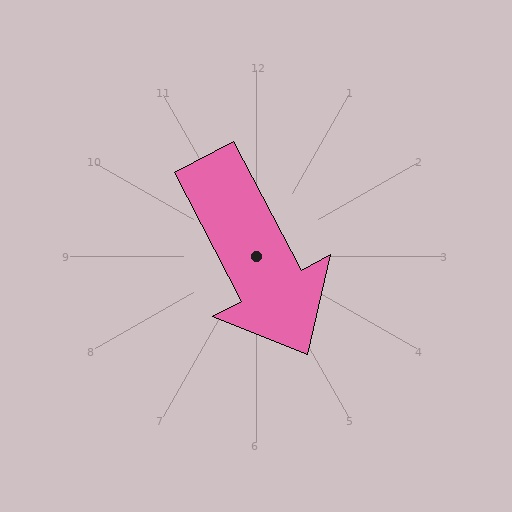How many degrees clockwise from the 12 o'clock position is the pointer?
Approximately 152 degrees.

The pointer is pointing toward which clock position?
Roughly 5 o'clock.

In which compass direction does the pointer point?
Southeast.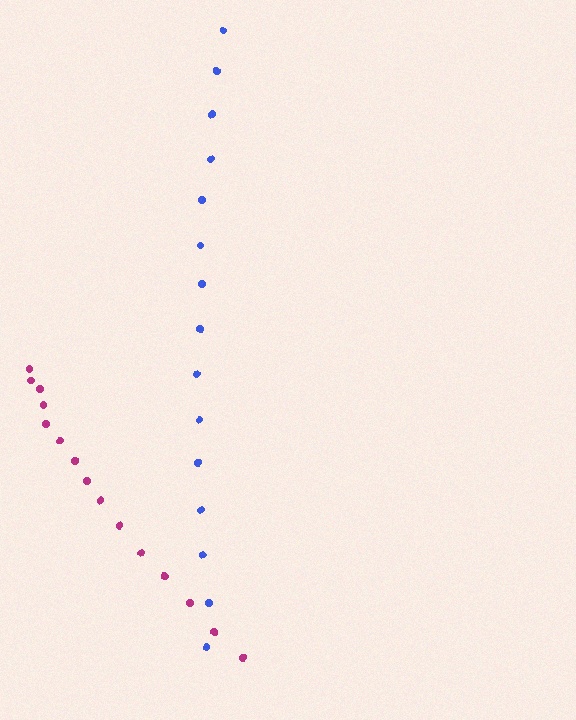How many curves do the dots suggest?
There are 2 distinct paths.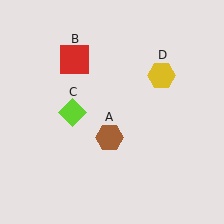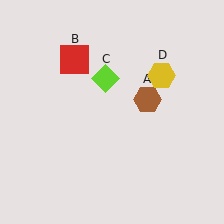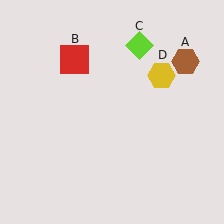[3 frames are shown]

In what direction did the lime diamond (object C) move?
The lime diamond (object C) moved up and to the right.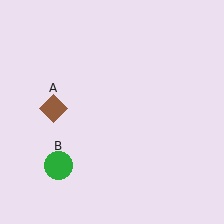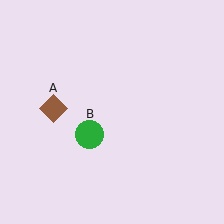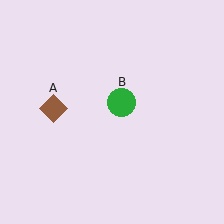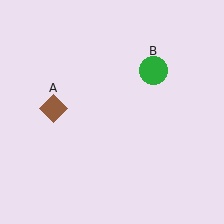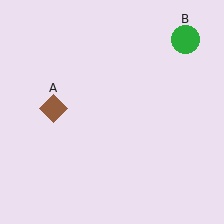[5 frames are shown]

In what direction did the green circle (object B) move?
The green circle (object B) moved up and to the right.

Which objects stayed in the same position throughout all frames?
Brown diamond (object A) remained stationary.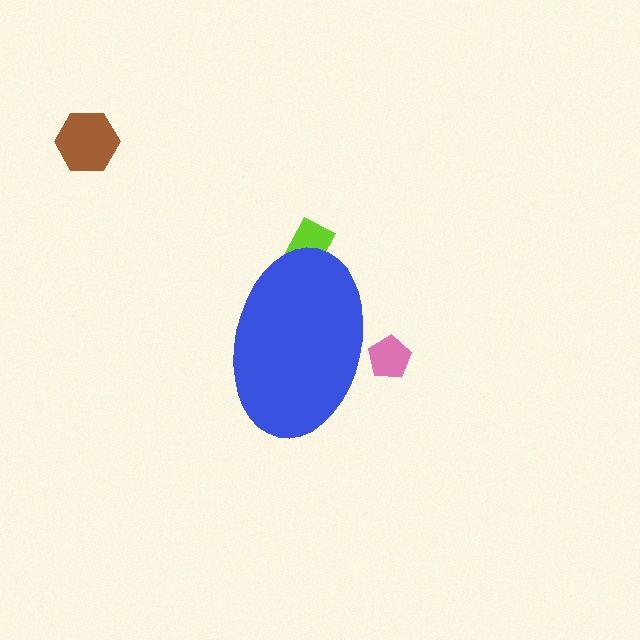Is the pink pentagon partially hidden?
Yes, the pink pentagon is partially hidden behind the blue ellipse.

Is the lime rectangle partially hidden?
Yes, the lime rectangle is partially hidden behind the blue ellipse.